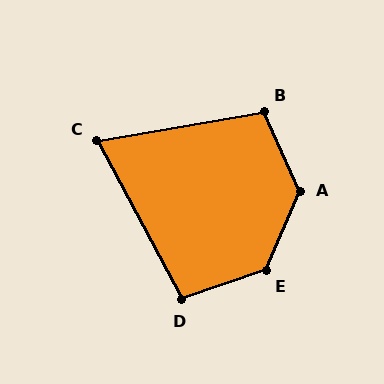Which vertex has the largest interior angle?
A, at approximately 133 degrees.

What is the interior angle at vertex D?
Approximately 99 degrees (obtuse).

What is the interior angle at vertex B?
Approximately 104 degrees (obtuse).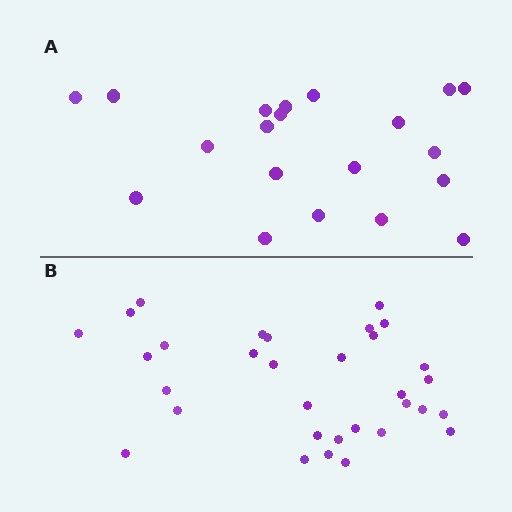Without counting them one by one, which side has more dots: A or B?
Region B (the bottom region) has more dots.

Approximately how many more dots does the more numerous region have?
Region B has roughly 12 or so more dots than region A.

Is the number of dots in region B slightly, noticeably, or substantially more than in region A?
Region B has substantially more. The ratio is roughly 1.6 to 1.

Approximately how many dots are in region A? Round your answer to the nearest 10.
About 20 dots.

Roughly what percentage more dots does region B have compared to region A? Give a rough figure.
About 60% more.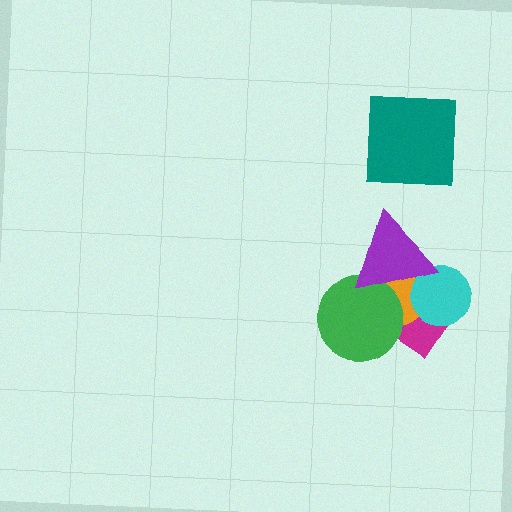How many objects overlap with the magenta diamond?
4 objects overlap with the magenta diamond.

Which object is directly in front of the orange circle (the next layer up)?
The green circle is directly in front of the orange circle.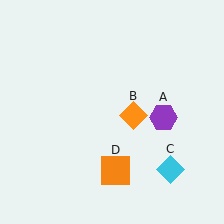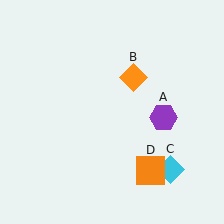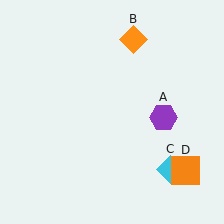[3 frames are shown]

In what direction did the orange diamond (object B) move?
The orange diamond (object B) moved up.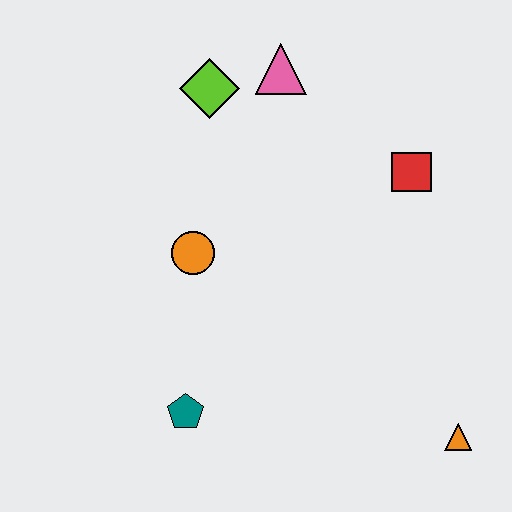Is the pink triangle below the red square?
No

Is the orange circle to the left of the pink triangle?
Yes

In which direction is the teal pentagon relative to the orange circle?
The teal pentagon is below the orange circle.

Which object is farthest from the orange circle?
The orange triangle is farthest from the orange circle.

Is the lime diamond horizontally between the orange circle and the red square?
Yes